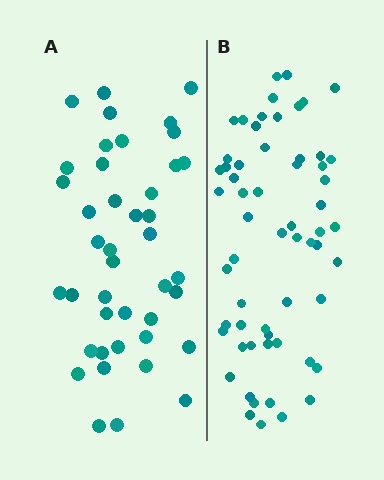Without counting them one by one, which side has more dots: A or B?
Region B (the right region) has more dots.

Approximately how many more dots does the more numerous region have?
Region B has approximately 20 more dots than region A.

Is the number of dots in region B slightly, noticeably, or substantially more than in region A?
Region B has noticeably more, but not dramatically so. The ratio is roughly 1.4 to 1.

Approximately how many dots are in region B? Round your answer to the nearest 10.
About 60 dots.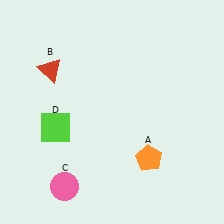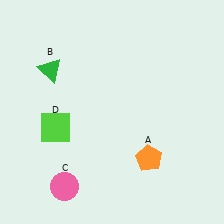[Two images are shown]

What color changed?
The triangle (B) changed from red in Image 1 to green in Image 2.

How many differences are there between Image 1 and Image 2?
There is 1 difference between the two images.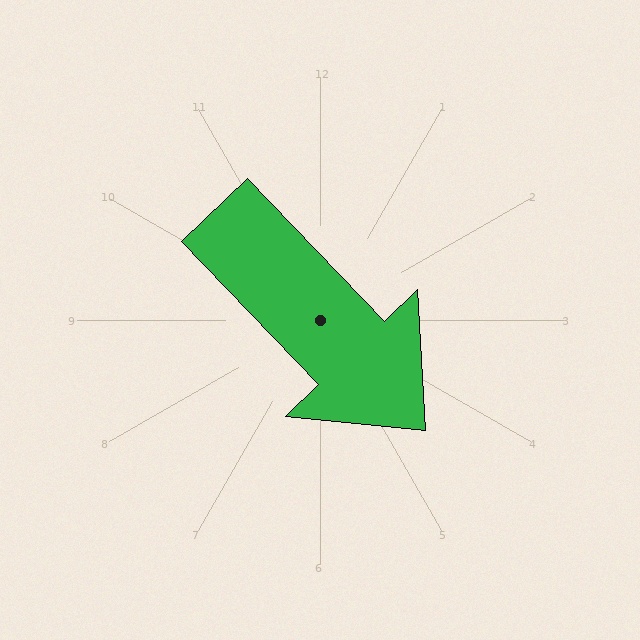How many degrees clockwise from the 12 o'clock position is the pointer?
Approximately 136 degrees.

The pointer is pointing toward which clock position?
Roughly 5 o'clock.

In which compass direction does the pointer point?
Southeast.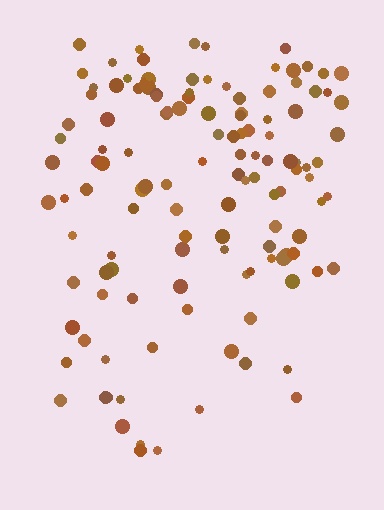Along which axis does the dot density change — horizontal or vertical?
Vertical.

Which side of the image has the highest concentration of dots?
The top.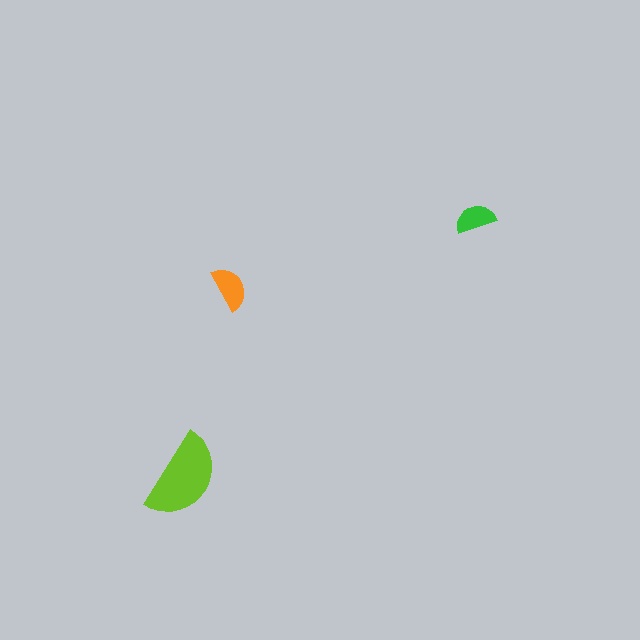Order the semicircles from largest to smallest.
the lime one, the orange one, the green one.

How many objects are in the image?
There are 3 objects in the image.